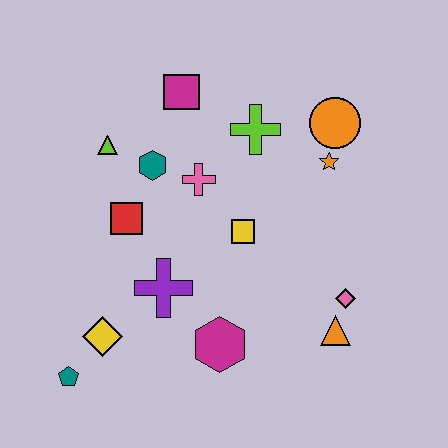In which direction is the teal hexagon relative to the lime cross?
The teal hexagon is to the left of the lime cross.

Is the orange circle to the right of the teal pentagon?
Yes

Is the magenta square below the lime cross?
No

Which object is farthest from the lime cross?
The teal pentagon is farthest from the lime cross.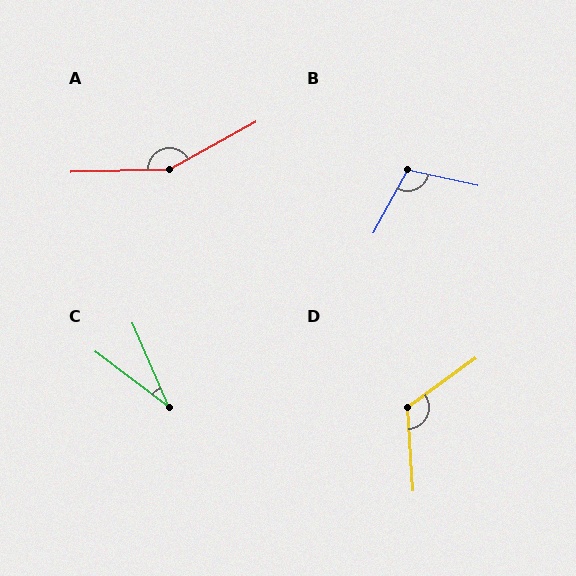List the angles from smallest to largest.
C (30°), B (106°), D (122°), A (153°).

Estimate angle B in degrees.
Approximately 106 degrees.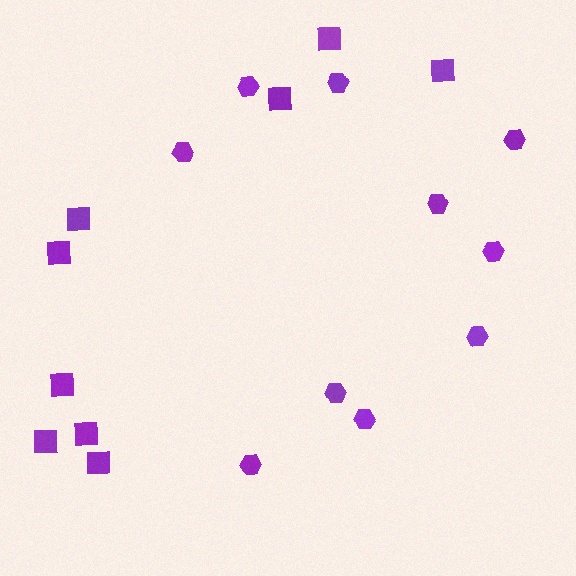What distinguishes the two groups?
There are 2 groups: one group of squares (9) and one group of hexagons (10).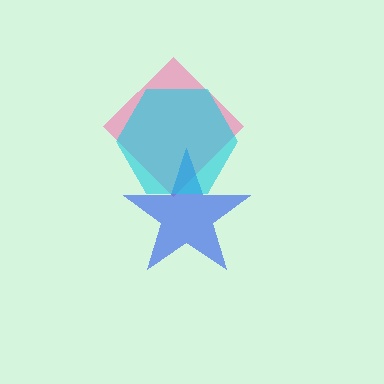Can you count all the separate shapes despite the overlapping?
Yes, there are 3 separate shapes.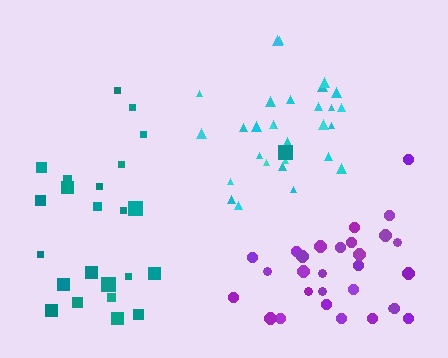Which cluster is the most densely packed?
Cyan.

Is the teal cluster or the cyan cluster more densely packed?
Cyan.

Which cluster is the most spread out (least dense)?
Teal.